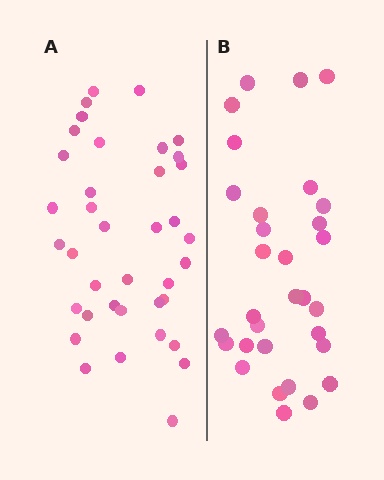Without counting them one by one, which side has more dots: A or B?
Region A (the left region) has more dots.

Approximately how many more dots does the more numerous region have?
Region A has roughly 8 or so more dots than region B.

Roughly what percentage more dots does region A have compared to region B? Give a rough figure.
About 25% more.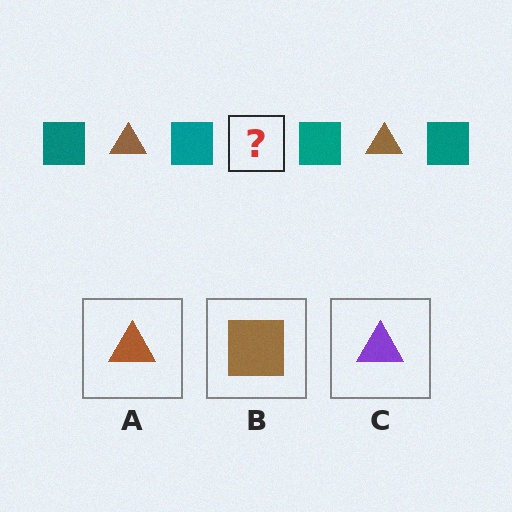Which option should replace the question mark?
Option A.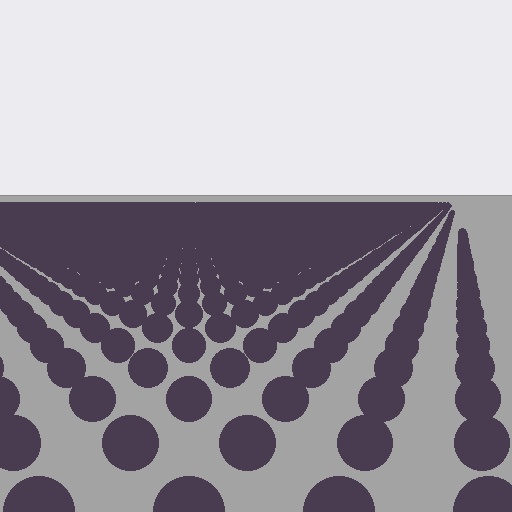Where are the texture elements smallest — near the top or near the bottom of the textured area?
Near the top.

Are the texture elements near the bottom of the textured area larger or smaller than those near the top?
Larger. Near the bottom, elements are closer to the viewer and appear at a bigger on-screen size.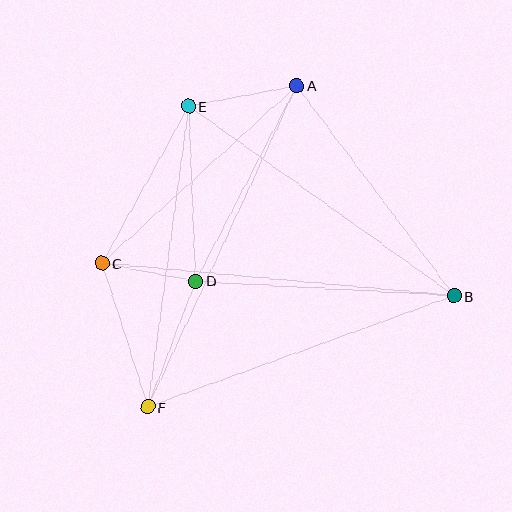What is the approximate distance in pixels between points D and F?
The distance between D and F is approximately 135 pixels.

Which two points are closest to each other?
Points C and D are closest to each other.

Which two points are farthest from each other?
Points A and F are farthest from each other.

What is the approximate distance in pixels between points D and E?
The distance between D and E is approximately 175 pixels.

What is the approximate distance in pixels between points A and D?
The distance between A and D is approximately 220 pixels.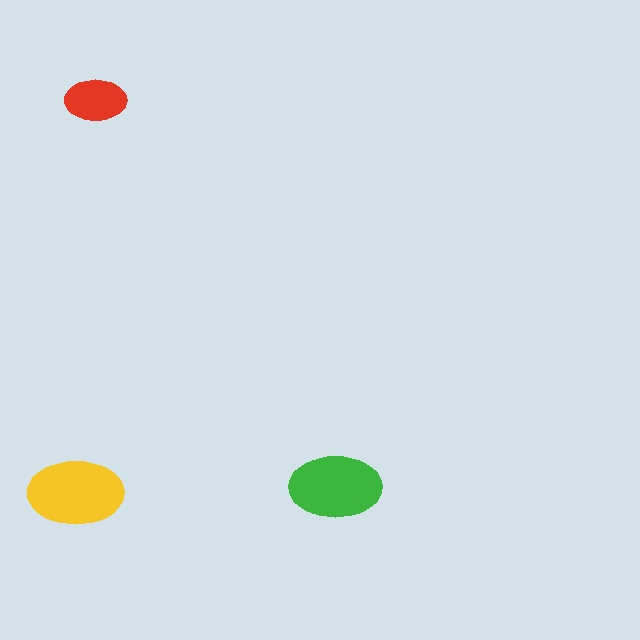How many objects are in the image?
There are 3 objects in the image.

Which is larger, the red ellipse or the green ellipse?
The green one.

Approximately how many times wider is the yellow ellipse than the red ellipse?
About 1.5 times wider.